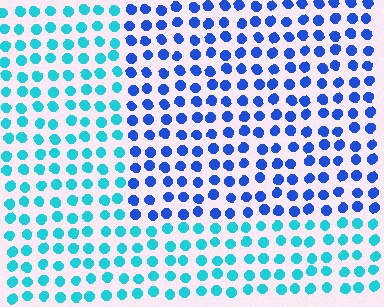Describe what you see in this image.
The image is filled with small cyan elements in a uniform arrangement. A rectangle-shaped region is visible where the elements are tinted to a slightly different hue, forming a subtle color boundary.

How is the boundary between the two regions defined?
The boundary is defined purely by a slight shift in hue (about 42 degrees). Spacing, size, and orientation are identical on both sides.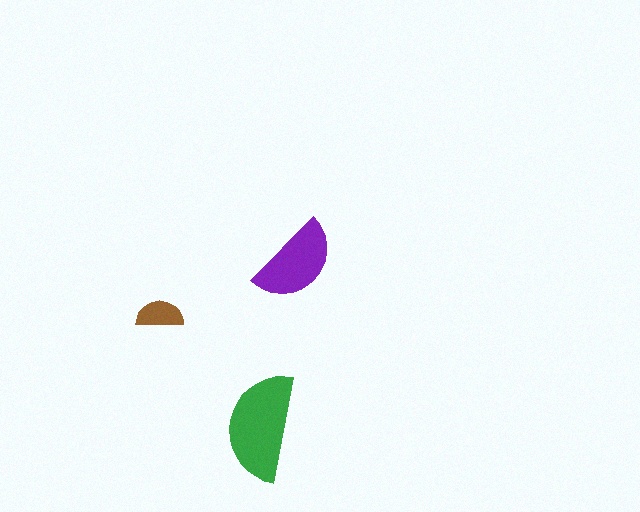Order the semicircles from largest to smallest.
the green one, the purple one, the brown one.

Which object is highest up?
The purple semicircle is topmost.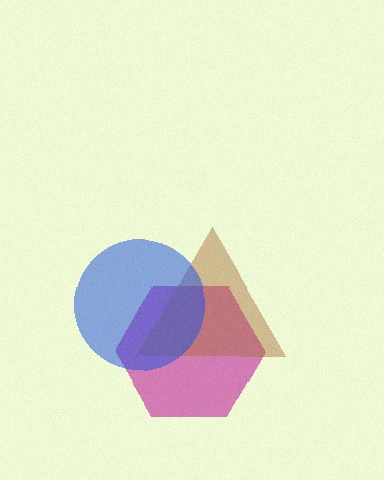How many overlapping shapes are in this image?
There are 3 overlapping shapes in the image.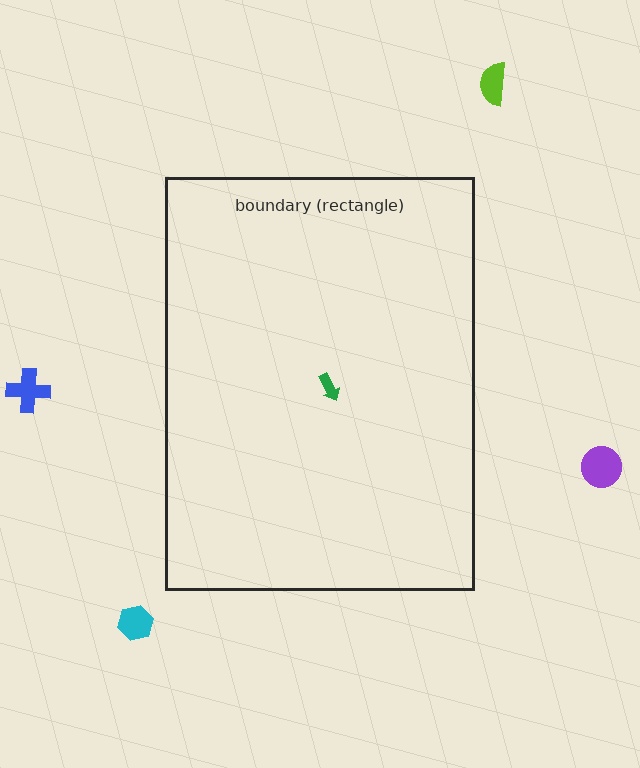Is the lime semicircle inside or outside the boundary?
Outside.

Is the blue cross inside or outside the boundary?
Outside.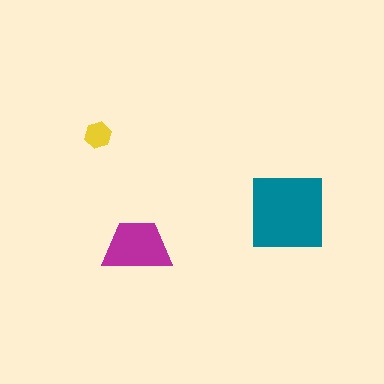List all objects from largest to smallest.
The teal square, the magenta trapezoid, the yellow hexagon.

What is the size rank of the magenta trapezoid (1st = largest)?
2nd.